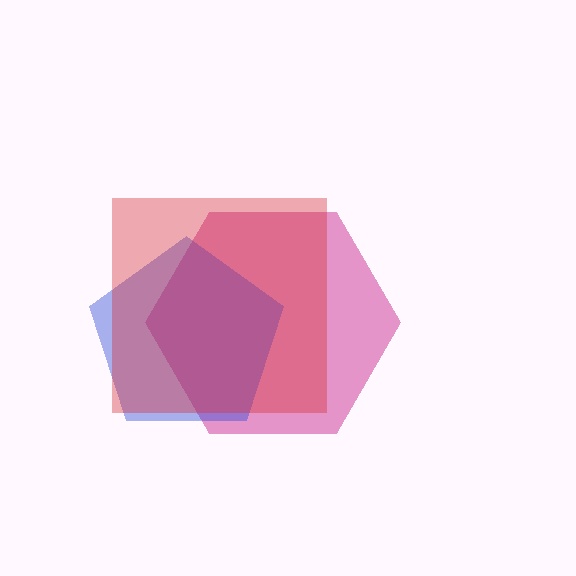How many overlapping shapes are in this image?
There are 3 overlapping shapes in the image.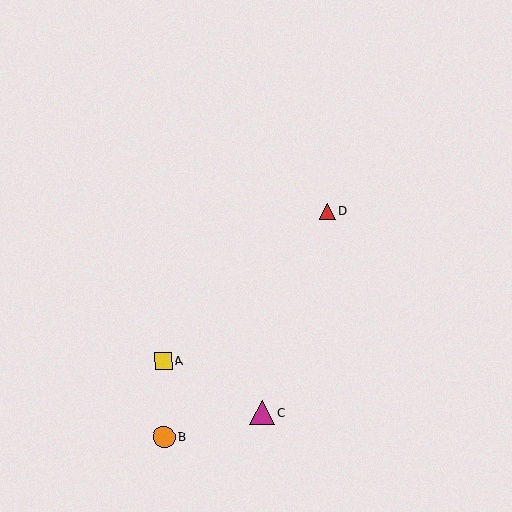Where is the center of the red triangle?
The center of the red triangle is at (328, 211).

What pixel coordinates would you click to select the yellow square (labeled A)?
Click at (163, 362) to select the yellow square A.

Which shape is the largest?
The magenta triangle (labeled C) is the largest.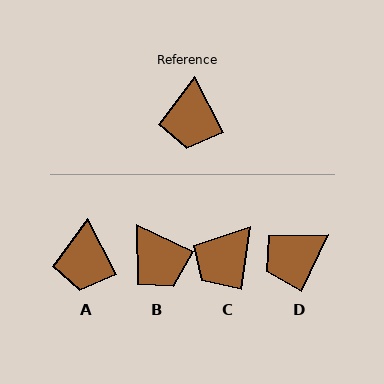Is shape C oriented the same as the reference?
No, it is off by about 36 degrees.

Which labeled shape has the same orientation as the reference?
A.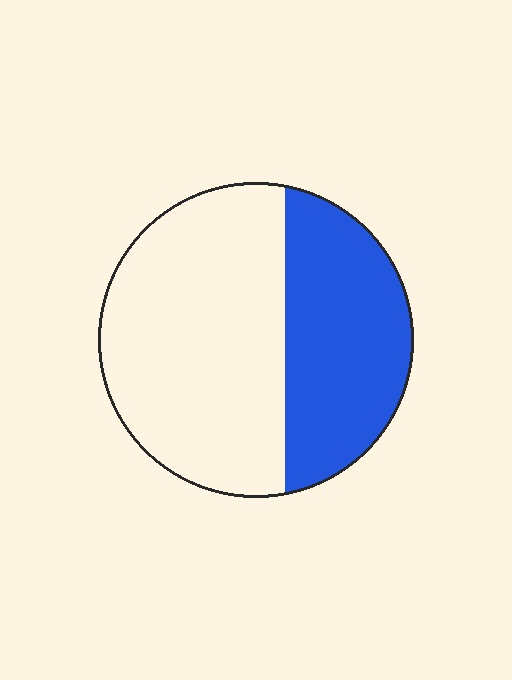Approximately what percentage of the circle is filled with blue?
Approximately 40%.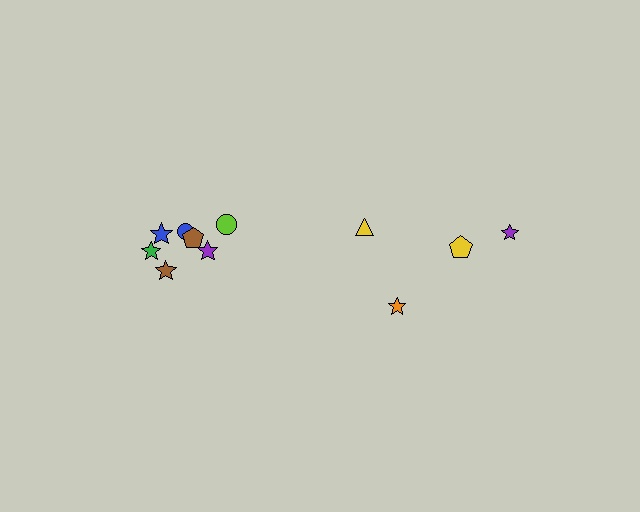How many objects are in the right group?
There are 4 objects.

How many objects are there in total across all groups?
There are 12 objects.